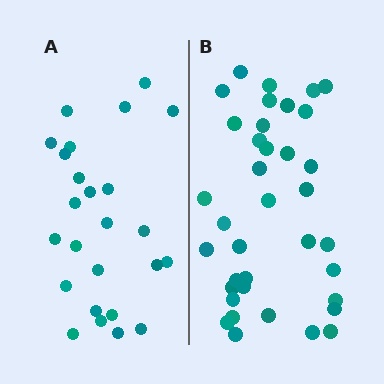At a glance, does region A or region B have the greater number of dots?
Region B (the right region) has more dots.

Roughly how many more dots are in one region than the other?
Region B has roughly 12 or so more dots than region A.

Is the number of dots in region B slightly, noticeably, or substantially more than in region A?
Region B has substantially more. The ratio is roughly 1.5 to 1.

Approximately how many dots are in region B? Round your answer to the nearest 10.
About 40 dots. (The exact count is 37, which rounds to 40.)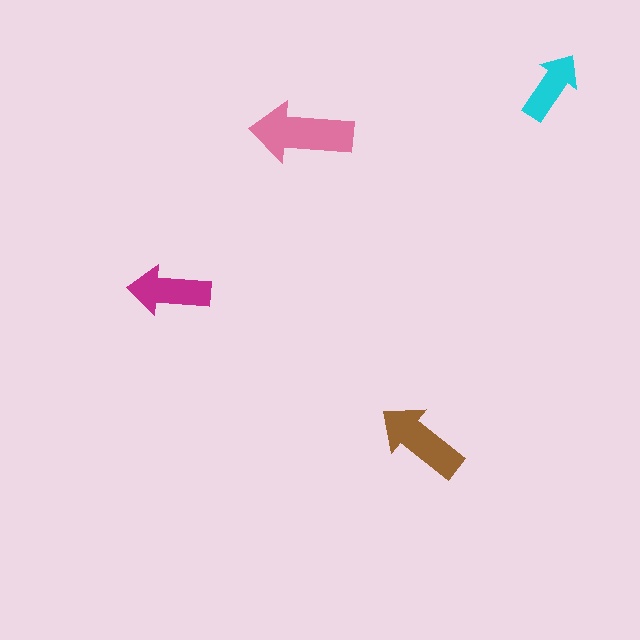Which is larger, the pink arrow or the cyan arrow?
The pink one.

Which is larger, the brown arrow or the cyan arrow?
The brown one.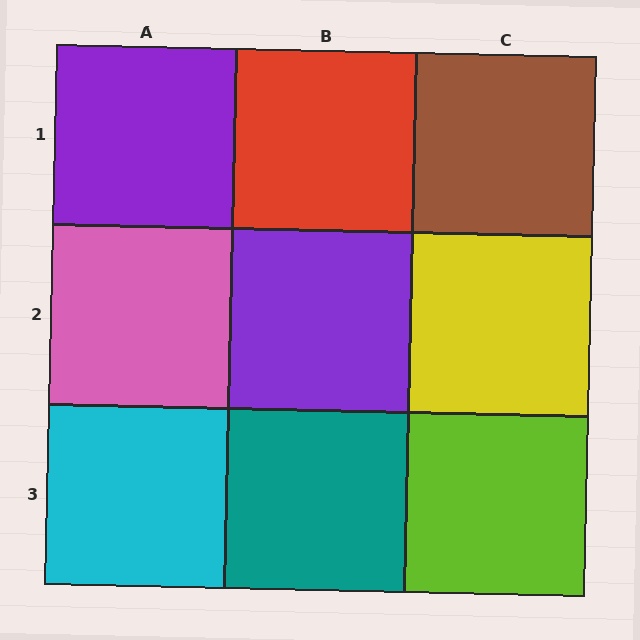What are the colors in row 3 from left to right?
Cyan, teal, lime.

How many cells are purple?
2 cells are purple.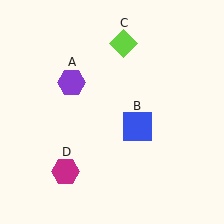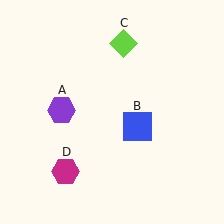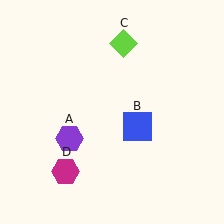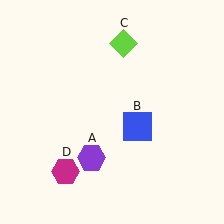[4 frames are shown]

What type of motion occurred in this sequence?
The purple hexagon (object A) rotated counterclockwise around the center of the scene.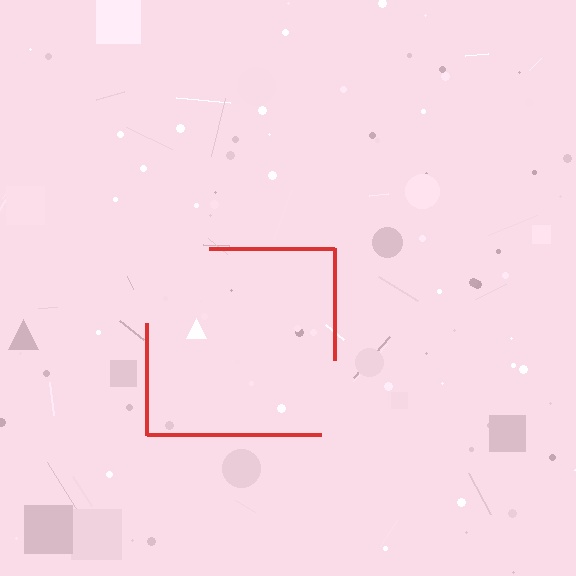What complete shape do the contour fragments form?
The contour fragments form a square.